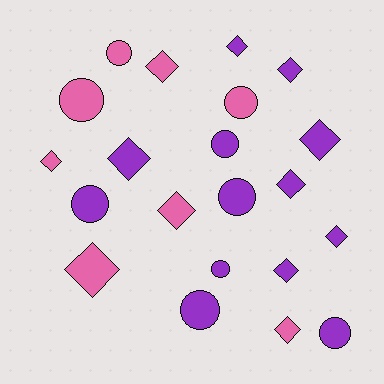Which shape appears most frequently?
Diamond, with 12 objects.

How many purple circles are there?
There are 6 purple circles.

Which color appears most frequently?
Purple, with 13 objects.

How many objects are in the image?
There are 21 objects.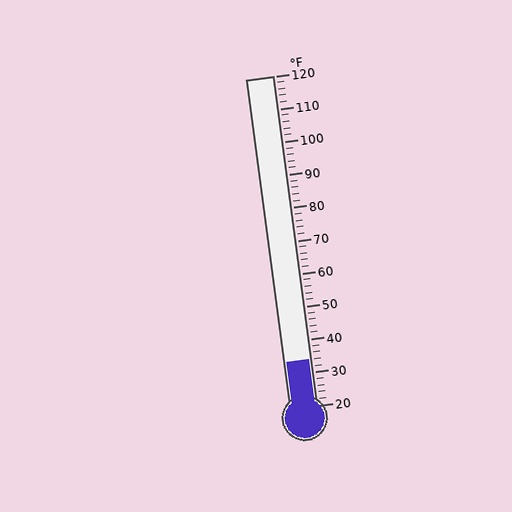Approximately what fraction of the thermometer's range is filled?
The thermometer is filled to approximately 15% of its range.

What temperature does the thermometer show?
The thermometer shows approximately 34°F.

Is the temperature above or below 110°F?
The temperature is below 110°F.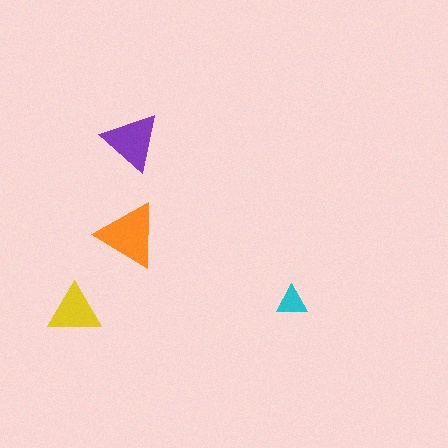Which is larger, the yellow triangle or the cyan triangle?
The yellow one.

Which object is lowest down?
The yellow triangle is bottommost.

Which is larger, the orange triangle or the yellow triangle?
The orange one.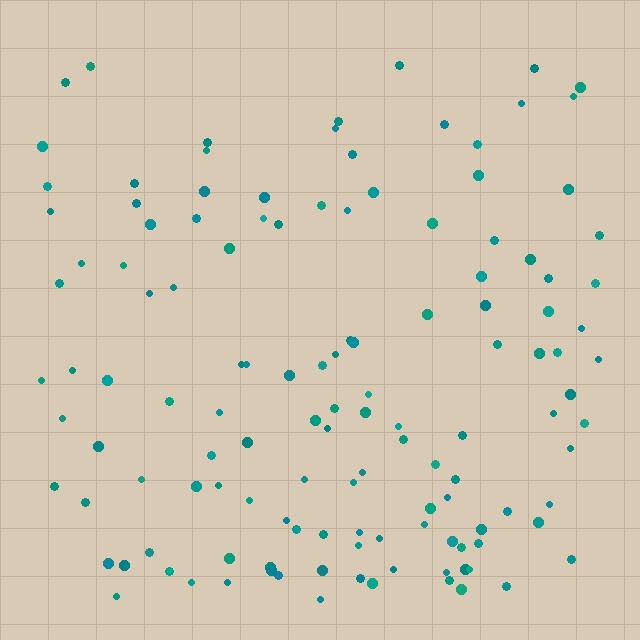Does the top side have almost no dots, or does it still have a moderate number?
Still a moderate number, just noticeably fewer than the bottom.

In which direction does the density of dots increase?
From top to bottom, with the bottom side densest.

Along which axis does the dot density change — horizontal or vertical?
Vertical.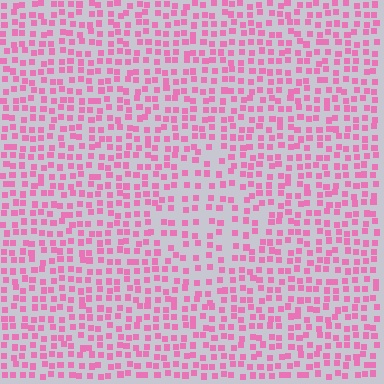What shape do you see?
I see a diamond.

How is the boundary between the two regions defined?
The boundary is defined by a change in element density (approximately 1.6x ratio). All elements are the same color, size, and shape.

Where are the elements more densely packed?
The elements are more densely packed outside the diamond boundary.